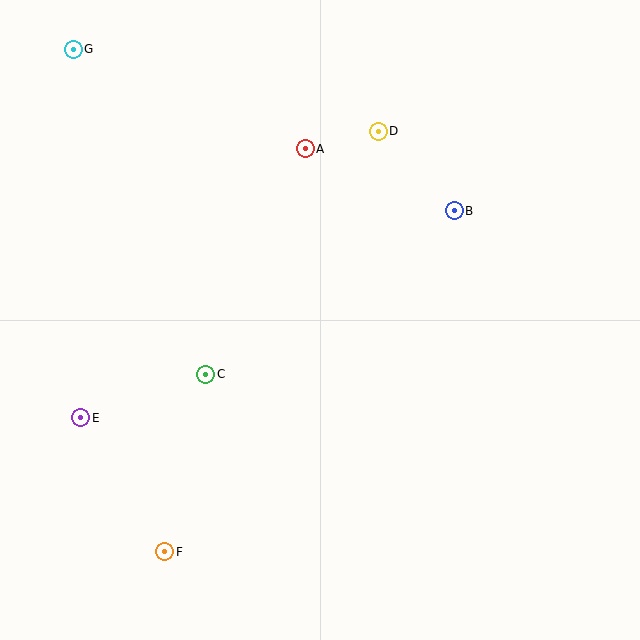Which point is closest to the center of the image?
Point C at (206, 374) is closest to the center.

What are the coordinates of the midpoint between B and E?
The midpoint between B and E is at (267, 314).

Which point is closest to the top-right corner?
Point B is closest to the top-right corner.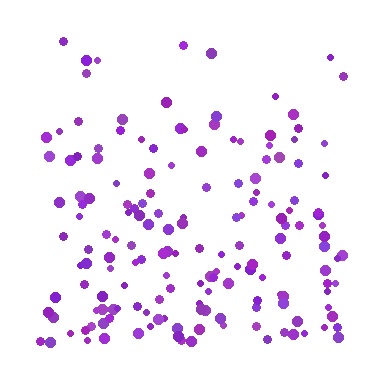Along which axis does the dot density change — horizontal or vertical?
Vertical.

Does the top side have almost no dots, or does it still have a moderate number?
Still a moderate number, just noticeably fewer than the bottom.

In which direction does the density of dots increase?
From top to bottom, with the bottom side densest.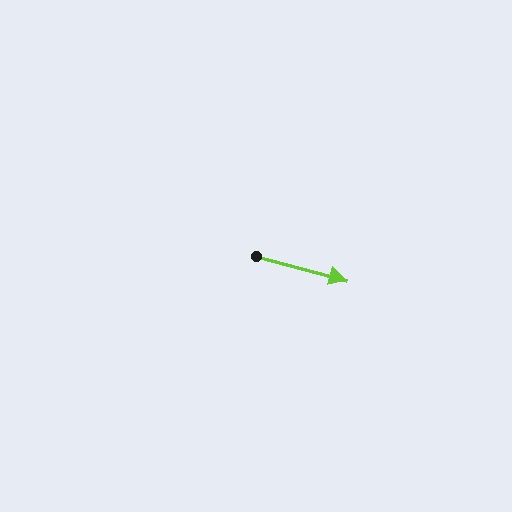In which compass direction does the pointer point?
East.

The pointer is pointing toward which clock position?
Roughly 3 o'clock.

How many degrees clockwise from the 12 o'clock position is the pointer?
Approximately 105 degrees.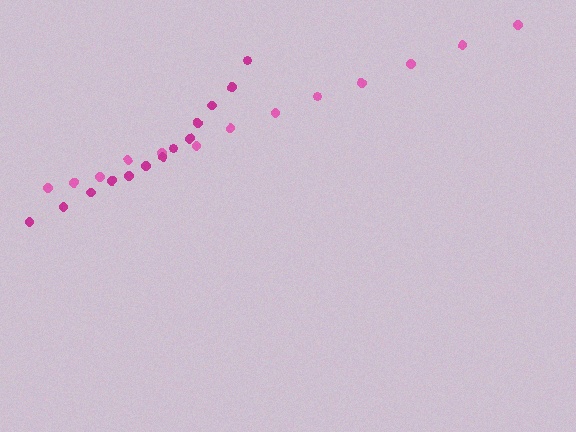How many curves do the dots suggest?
There are 2 distinct paths.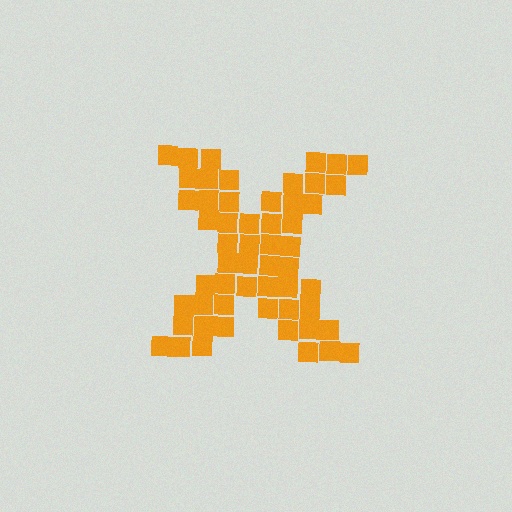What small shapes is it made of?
It is made of small squares.